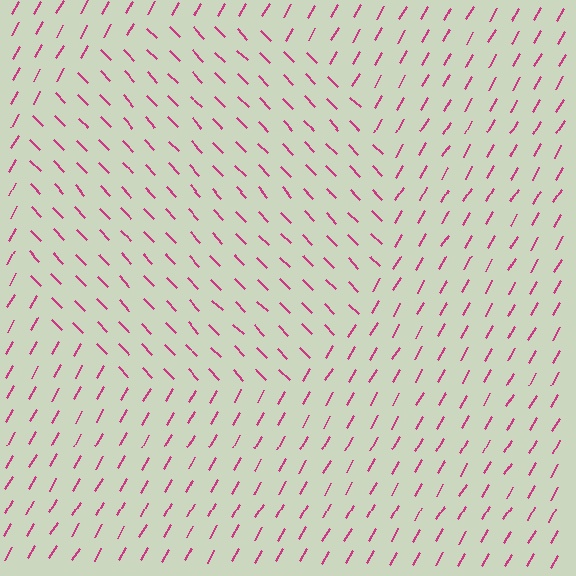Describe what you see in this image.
The image is filled with small magenta line segments. A circle region in the image has lines oriented differently from the surrounding lines, creating a visible texture boundary.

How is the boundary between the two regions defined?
The boundary is defined purely by a change in line orientation (approximately 74 degrees difference). All lines are the same color and thickness.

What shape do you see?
I see a circle.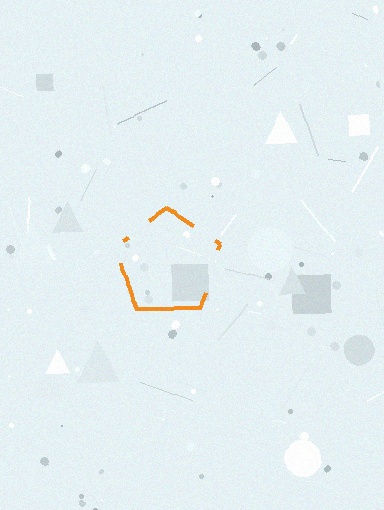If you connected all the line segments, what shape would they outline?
They would outline a pentagon.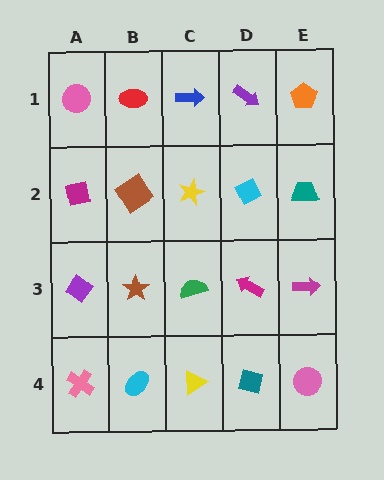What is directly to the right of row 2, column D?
A teal trapezoid.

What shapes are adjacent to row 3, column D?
A cyan diamond (row 2, column D), a teal square (row 4, column D), a green semicircle (row 3, column C), a magenta arrow (row 3, column E).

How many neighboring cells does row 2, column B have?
4.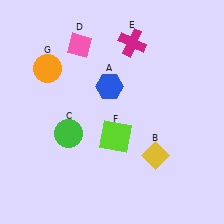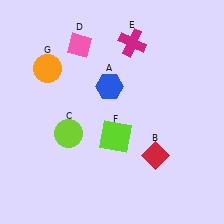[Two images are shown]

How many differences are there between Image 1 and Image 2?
There are 2 differences between the two images.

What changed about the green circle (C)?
In Image 1, C is green. In Image 2, it changed to lime.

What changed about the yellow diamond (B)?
In Image 1, B is yellow. In Image 2, it changed to red.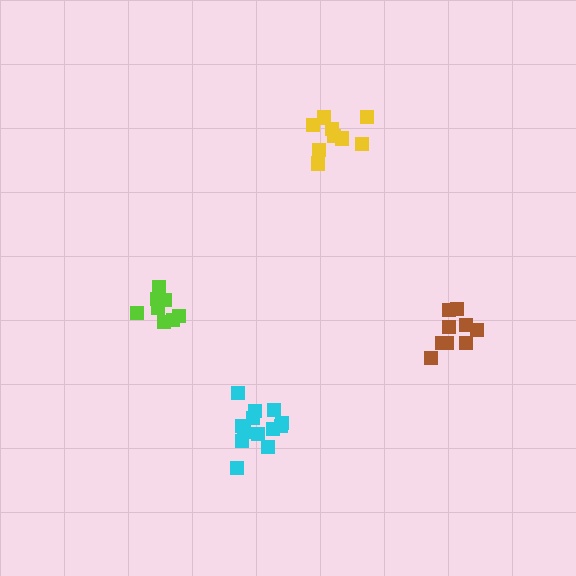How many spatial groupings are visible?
There are 4 spatial groupings.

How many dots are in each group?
Group 1: 10 dots, Group 2: 13 dots, Group 3: 8 dots, Group 4: 9 dots (40 total).